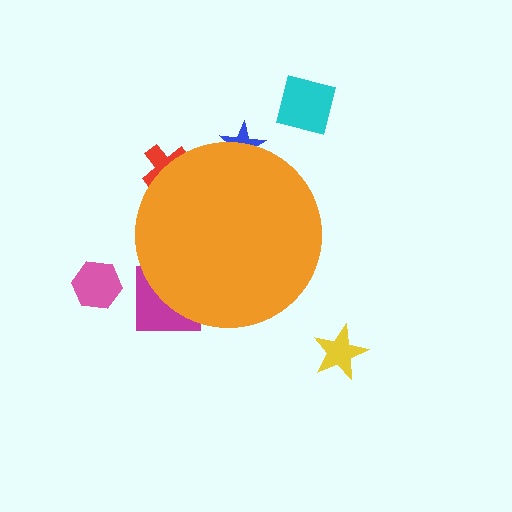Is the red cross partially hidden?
Yes, the red cross is partially hidden behind the orange circle.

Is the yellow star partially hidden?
No, the yellow star is fully visible.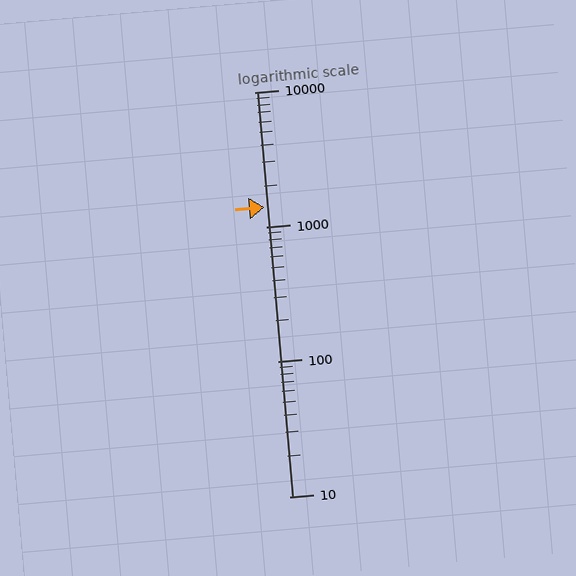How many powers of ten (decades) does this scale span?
The scale spans 3 decades, from 10 to 10000.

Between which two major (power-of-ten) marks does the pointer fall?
The pointer is between 1000 and 10000.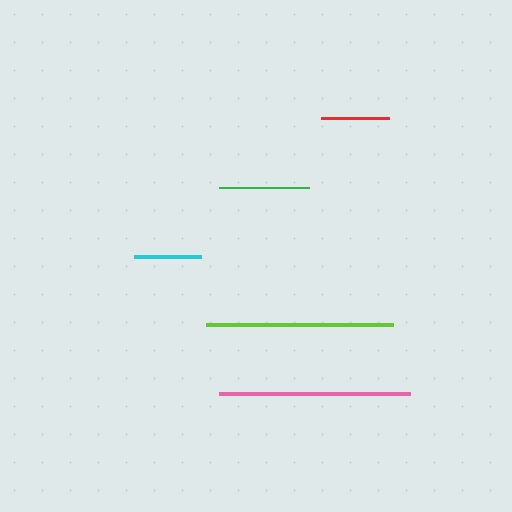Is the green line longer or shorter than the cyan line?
The green line is longer than the cyan line.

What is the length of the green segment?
The green segment is approximately 90 pixels long.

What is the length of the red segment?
The red segment is approximately 68 pixels long.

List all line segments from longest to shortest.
From longest to shortest: pink, lime, green, red, cyan.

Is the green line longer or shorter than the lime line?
The lime line is longer than the green line.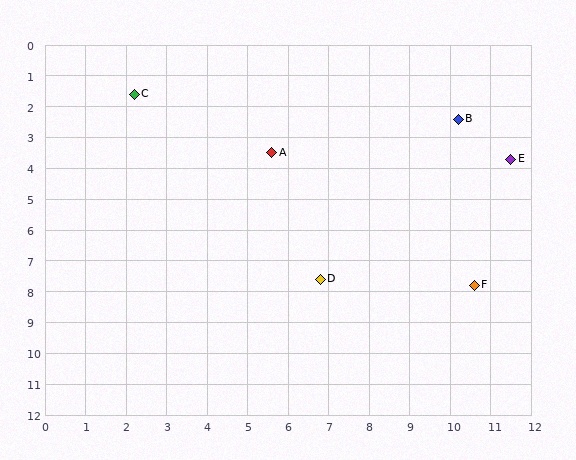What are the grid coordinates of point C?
Point C is at approximately (2.2, 1.6).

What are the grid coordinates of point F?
Point F is at approximately (10.6, 7.8).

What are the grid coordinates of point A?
Point A is at approximately (5.6, 3.5).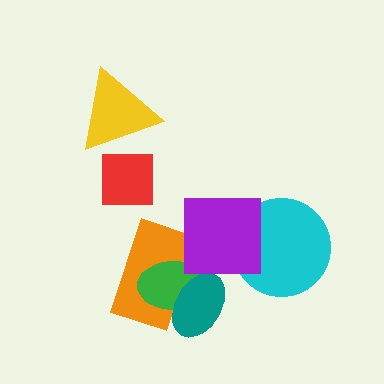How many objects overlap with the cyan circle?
1 object overlaps with the cyan circle.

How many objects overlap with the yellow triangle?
0 objects overlap with the yellow triangle.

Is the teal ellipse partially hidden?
No, no other shape covers it.